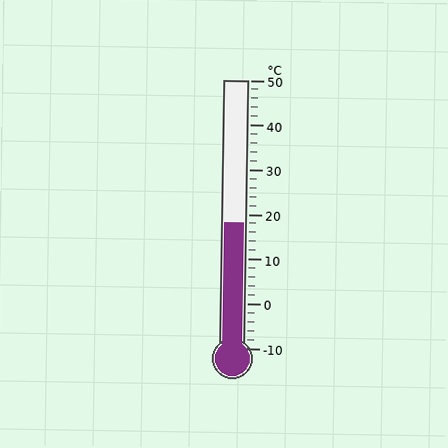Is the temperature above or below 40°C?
The temperature is below 40°C.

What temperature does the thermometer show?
The thermometer shows approximately 18°C.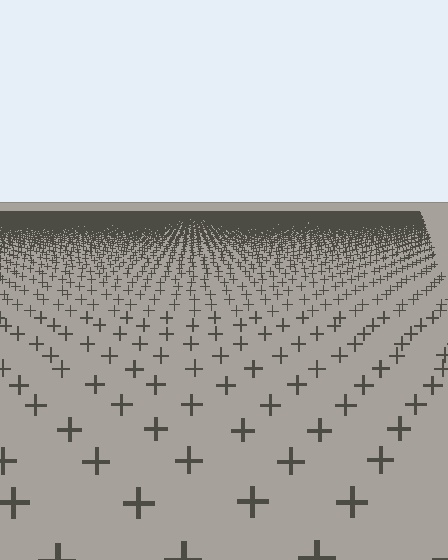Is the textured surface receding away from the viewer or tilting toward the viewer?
The surface is receding away from the viewer. Texture elements get smaller and denser toward the top.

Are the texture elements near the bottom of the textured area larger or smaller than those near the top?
Larger. Near the bottom, elements are closer to the viewer and appear at a bigger on-screen size.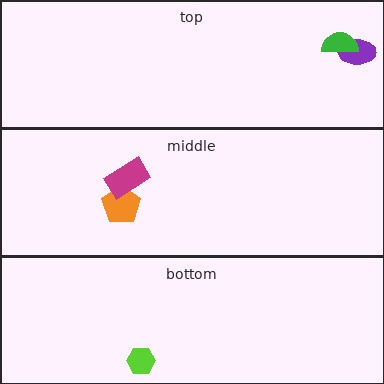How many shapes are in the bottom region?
1.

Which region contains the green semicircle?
The top region.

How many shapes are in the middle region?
2.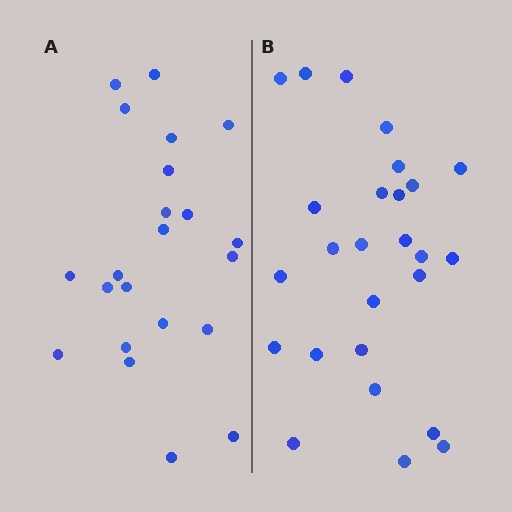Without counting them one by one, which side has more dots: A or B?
Region B (the right region) has more dots.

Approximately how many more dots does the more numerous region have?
Region B has about 4 more dots than region A.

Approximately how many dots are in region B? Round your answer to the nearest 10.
About 30 dots. (The exact count is 26, which rounds to 30.)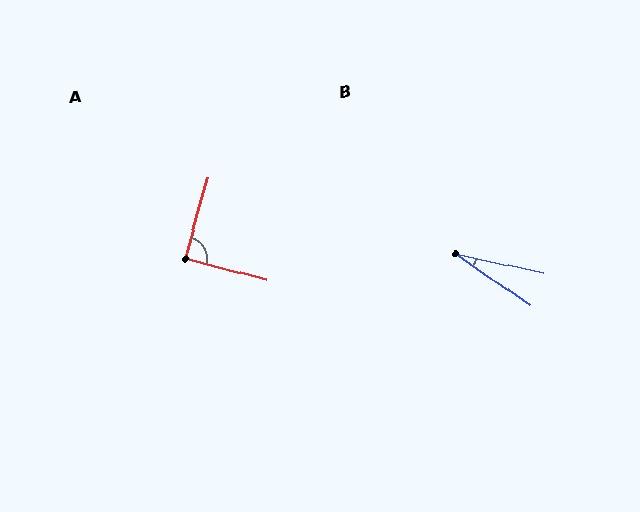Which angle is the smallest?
B, at approximately 23 degrees.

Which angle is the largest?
A, at approximately 89 degrees.